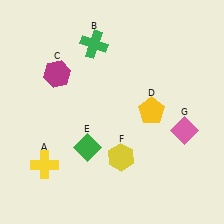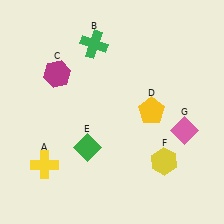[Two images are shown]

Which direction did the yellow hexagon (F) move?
The yellow hexagon (F) moved right.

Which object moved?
The yellow hexagon (F) moved right.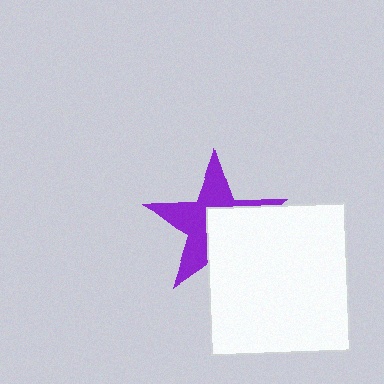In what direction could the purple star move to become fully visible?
The purple star could move toward the upper-left. That would shift it out from behind the white rectangle entirely.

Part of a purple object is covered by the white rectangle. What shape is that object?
It is a star.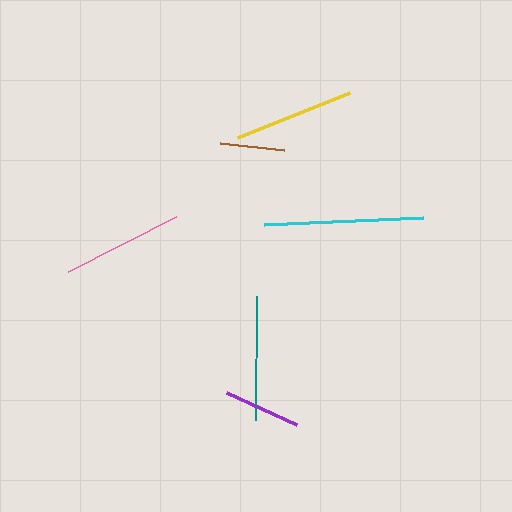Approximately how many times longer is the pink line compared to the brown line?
The pink line is approximately 1.9 times the length of the brown line.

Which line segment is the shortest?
The brown line is the shortest at approximately 64 pixels.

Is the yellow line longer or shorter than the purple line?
The yellow line is longer than the purple line.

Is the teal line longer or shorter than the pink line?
The teal line is longer than the pink line.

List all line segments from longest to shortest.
From longest to shortest: cyan, teal, pink, yellow, purple, brown.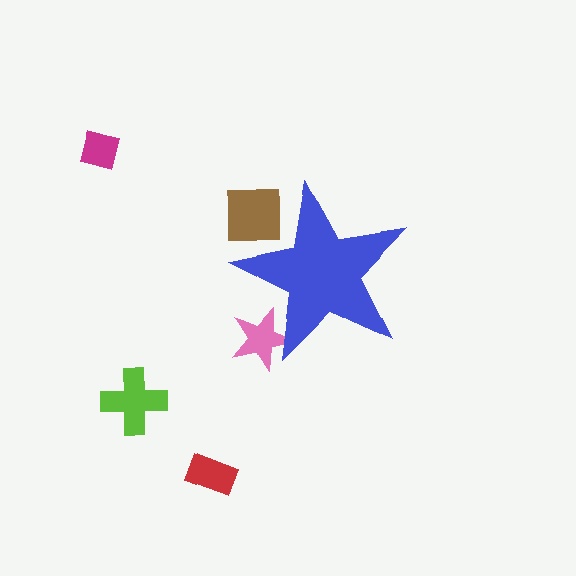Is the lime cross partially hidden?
No, the lime cross is fully visible.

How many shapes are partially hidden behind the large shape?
2 shapes are partially hidden.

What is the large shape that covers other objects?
A blue star.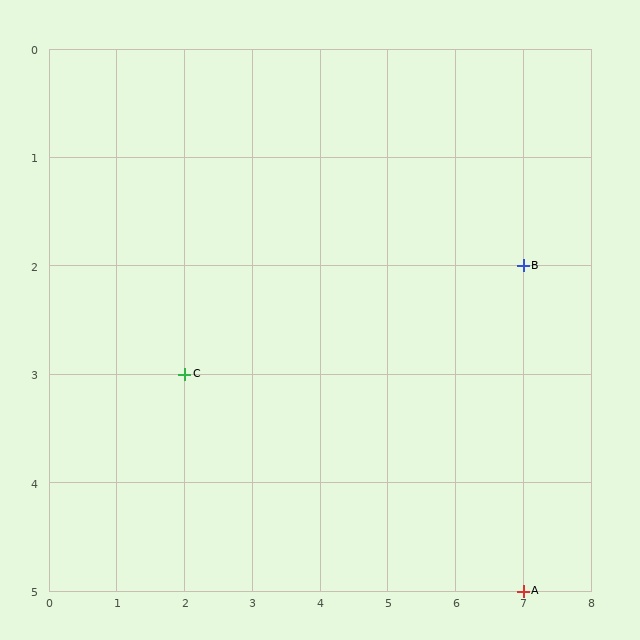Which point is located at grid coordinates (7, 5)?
Point A is at (7, 5).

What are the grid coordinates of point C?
Point C is at grid coordinates (2, 3).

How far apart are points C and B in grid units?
Points C and B are 5 columns and 1 row apart (about 5.1 grid units diagonally).